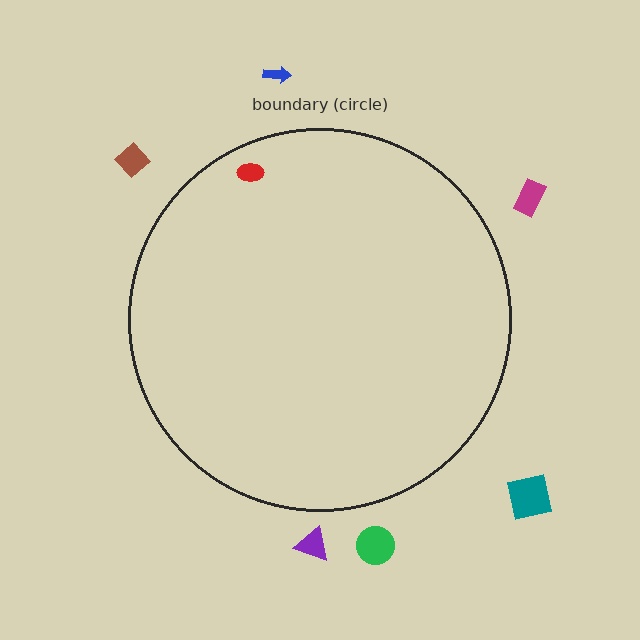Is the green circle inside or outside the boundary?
Outside.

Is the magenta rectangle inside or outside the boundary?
Outside.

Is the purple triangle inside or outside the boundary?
Outside.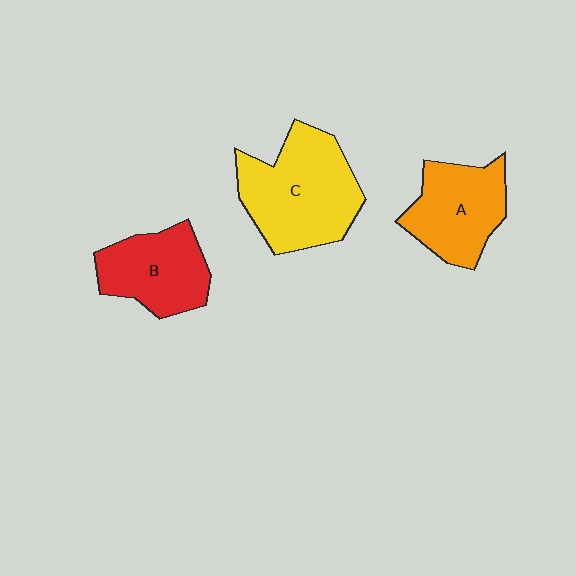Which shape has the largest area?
Shape C (yellow).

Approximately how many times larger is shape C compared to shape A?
Approximately 1.4 times.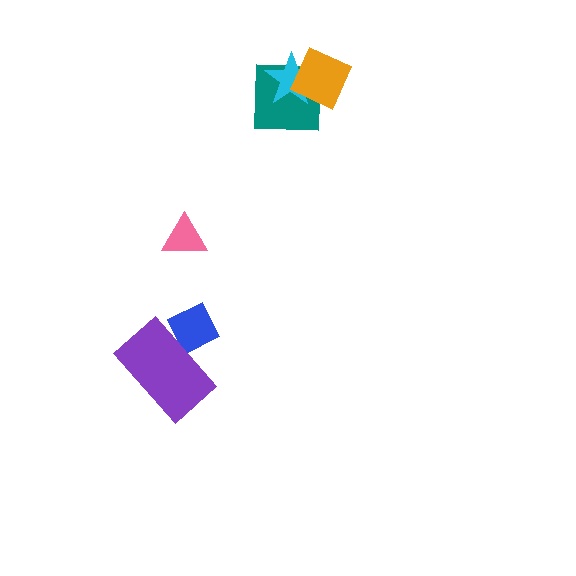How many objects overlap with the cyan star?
2 objects overlap with the cyan star.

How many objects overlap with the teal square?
2 objects overlap with the teal square.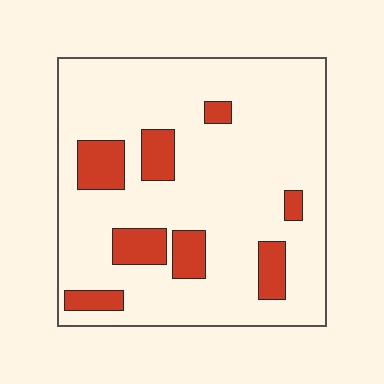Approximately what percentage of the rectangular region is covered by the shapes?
Approximately 15%.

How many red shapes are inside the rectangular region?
8.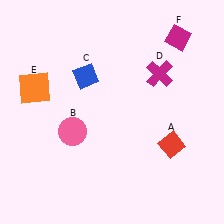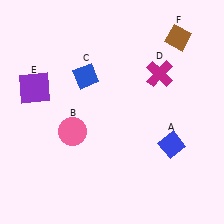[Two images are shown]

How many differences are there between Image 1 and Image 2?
There are 3 differences between the two images.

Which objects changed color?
A changed from red to blue. E changed from orange to purple. F changed from magenta to brown.